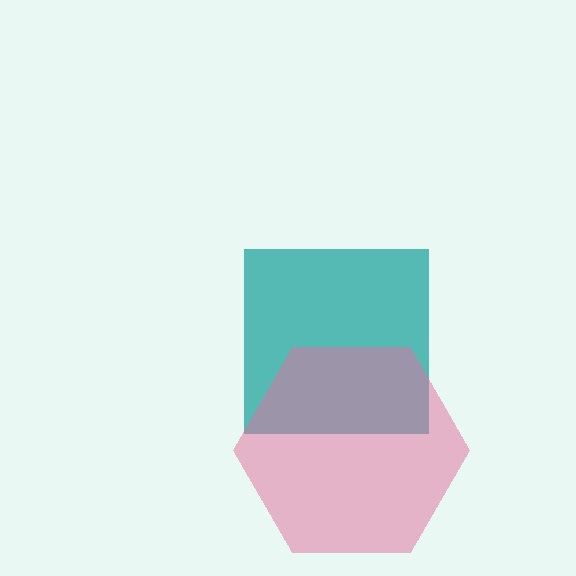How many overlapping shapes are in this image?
There are 2 overlapping shapes in the image.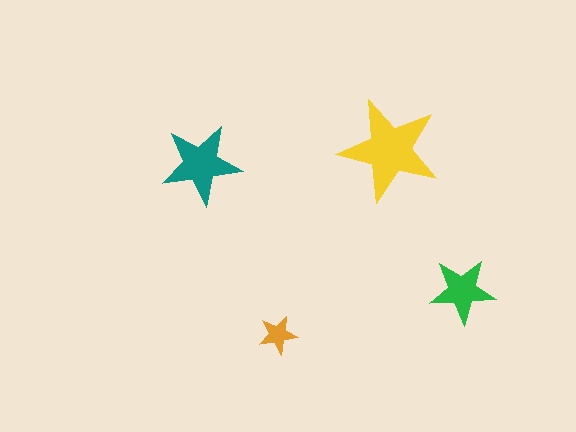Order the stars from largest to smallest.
the yellow one, the teal one, the green one, the orange one.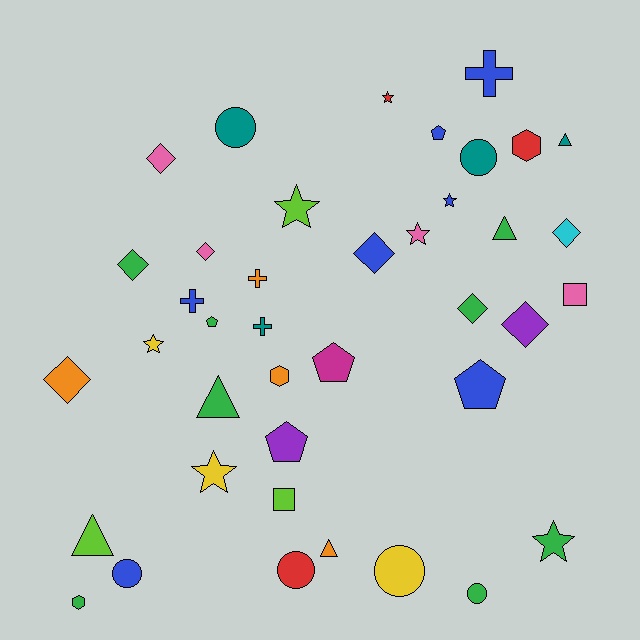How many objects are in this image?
There are 40 objects.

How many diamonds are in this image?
There are 8 diamonds.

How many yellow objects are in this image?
There are 3 yellow objects.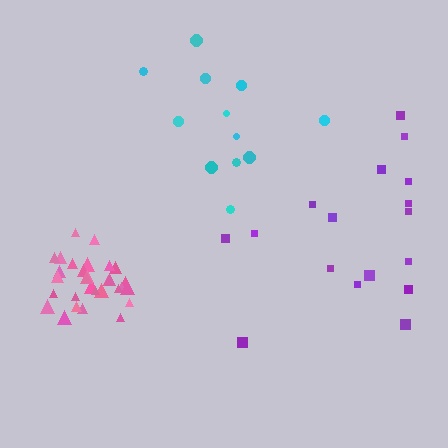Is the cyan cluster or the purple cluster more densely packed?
Purple.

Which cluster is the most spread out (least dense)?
Cyan.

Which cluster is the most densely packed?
Pink.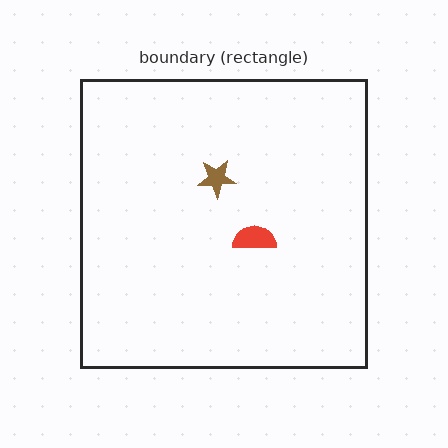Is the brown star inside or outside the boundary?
Inside.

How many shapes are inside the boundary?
2 inside, 0 outside.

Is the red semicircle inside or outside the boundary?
Inside.